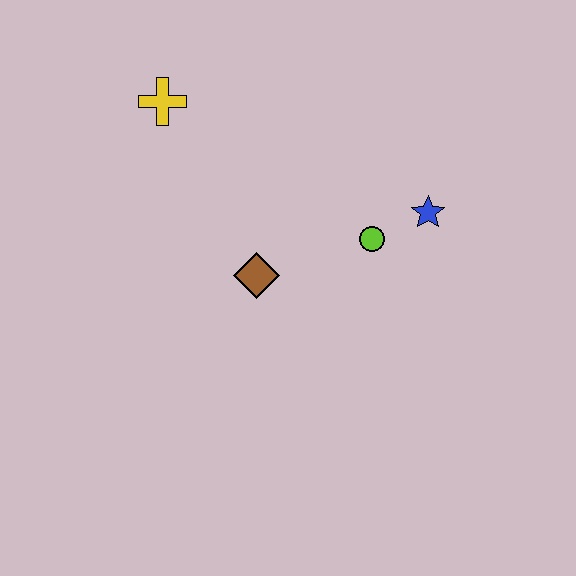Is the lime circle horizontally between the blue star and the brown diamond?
Yes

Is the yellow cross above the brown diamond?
Yes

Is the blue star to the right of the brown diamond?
Yes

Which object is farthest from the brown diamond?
The yellow cross is farthest from the brown diamond.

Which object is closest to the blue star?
The lime circle is closest to the blue star.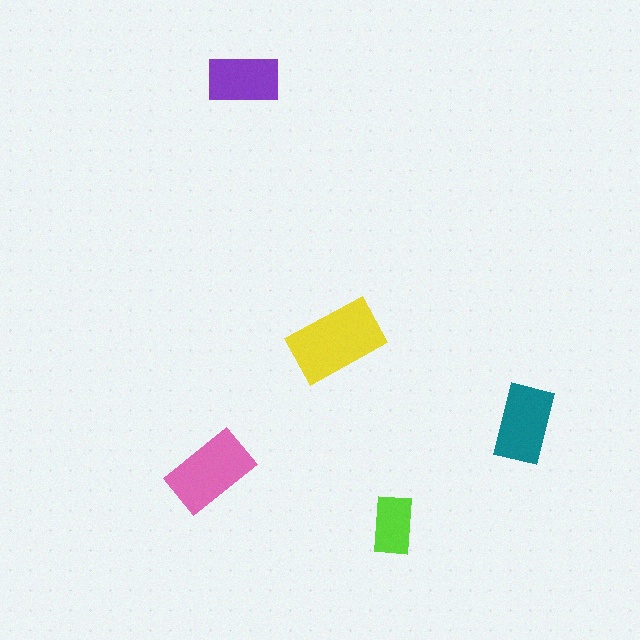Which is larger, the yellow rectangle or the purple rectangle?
The yellow one.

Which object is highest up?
The purple rectangle is topmost.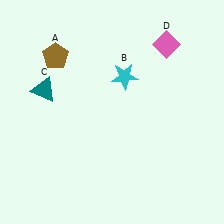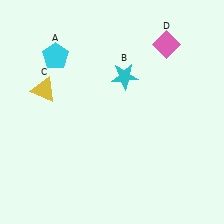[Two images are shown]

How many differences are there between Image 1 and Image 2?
There are 2 differences between the two images.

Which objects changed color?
A changed from brown to cyan. C changed from teal to yellow.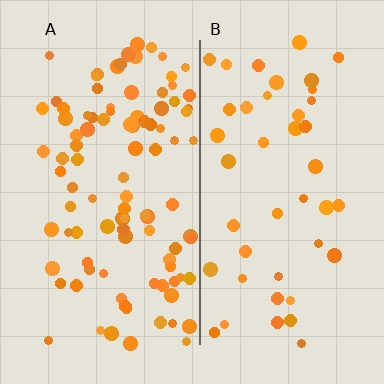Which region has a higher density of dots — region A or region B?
A (the left).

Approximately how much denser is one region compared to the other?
Approximately 2.3× — region A over region B.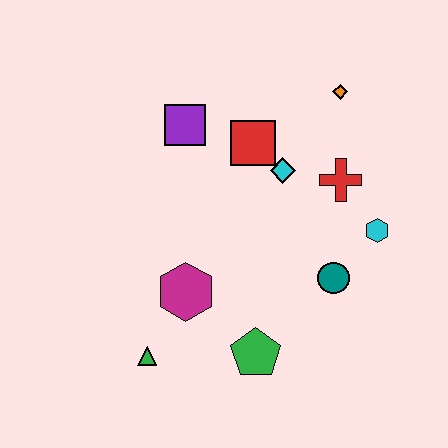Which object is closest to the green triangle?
The magenta hexagon is closest to the green triangle.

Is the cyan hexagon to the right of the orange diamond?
Yes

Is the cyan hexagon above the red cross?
No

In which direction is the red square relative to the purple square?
The red square is to the right of the purple square.